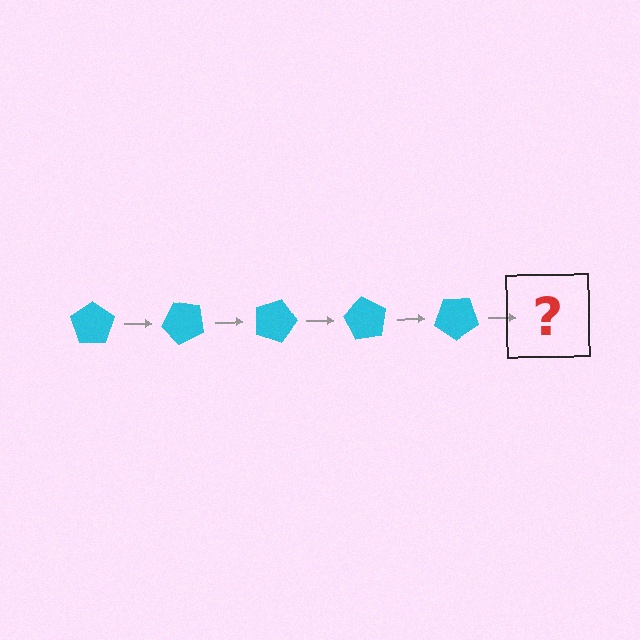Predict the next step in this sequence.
The next step is a cyan pentagon rotated 225 degrees.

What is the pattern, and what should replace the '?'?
The pattern is that the pentagon rotates 45 degrees each step. The '?' should be a cyan pentagon rotated 225 degrees.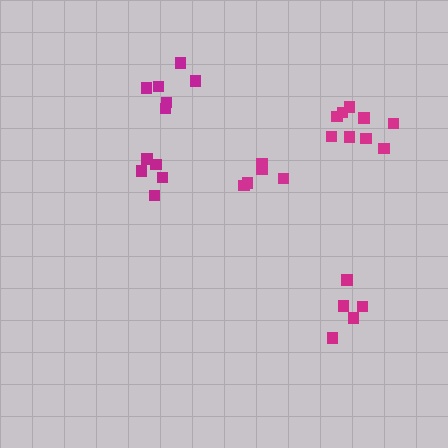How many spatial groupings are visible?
There are 5 spatial groupings.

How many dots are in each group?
Group 1: 5 dots, Group 2: 9 dots, Group 3: 5 dots, Group 4: 6 dots, Group 5: 5 dots (30 total).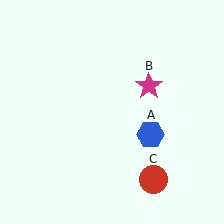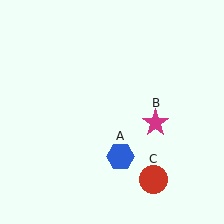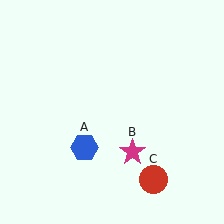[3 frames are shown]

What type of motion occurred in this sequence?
The blue hexagon (object A), magenta star (object B) rotated clockwise around the center of the scene.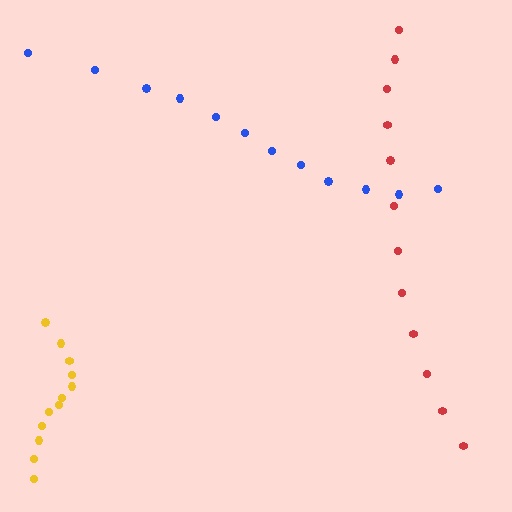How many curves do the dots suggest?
There are 3 distinct paths.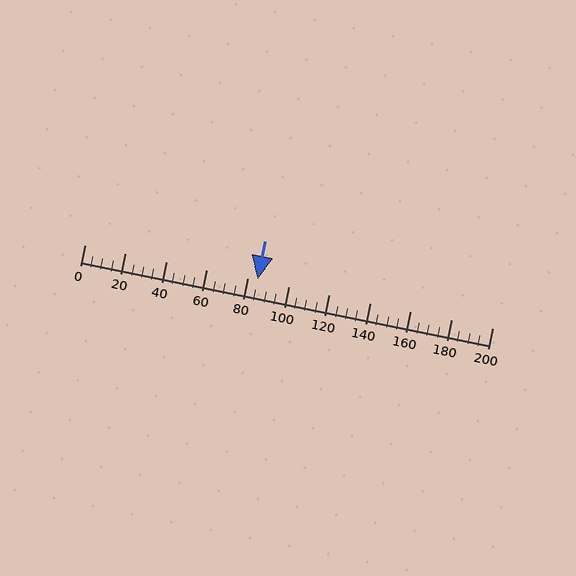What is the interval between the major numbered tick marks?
The major tick marks are spaced 20 units apart.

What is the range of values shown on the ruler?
The ruler shows values from 0 to 200.